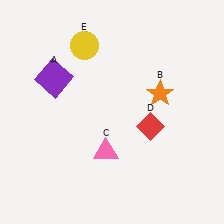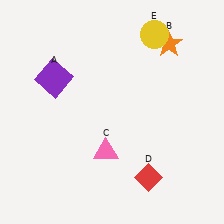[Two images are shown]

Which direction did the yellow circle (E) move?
The yellow circle (E) moved right.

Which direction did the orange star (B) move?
The orange star (B) moved up.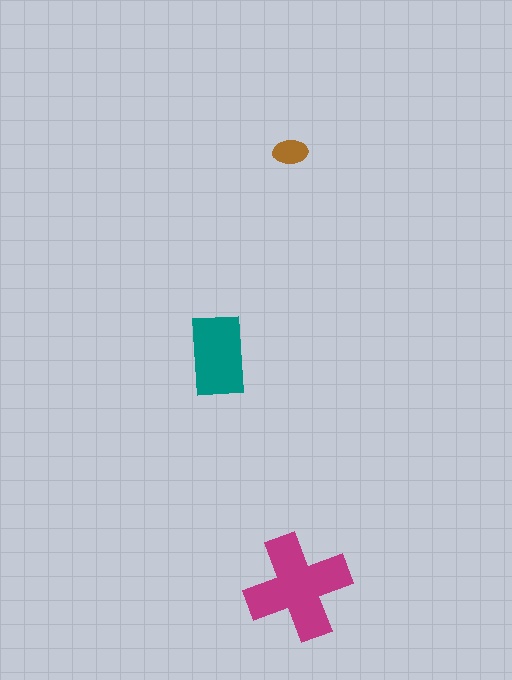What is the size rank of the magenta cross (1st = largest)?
1st.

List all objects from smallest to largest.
The brown ellipse, the teal rectangle, the magenta cross.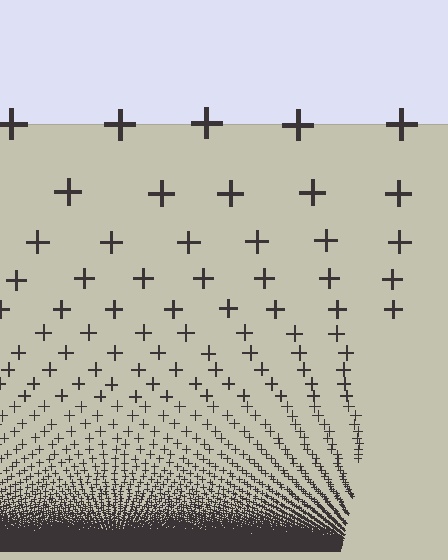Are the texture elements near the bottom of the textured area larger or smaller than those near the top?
Smaller. The gradient is inverted — elements near the bottom are smaller and denser.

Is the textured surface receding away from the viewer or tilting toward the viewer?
The surface appears to tilt toward the viewer. Texture elements get larger and sparser toward the top.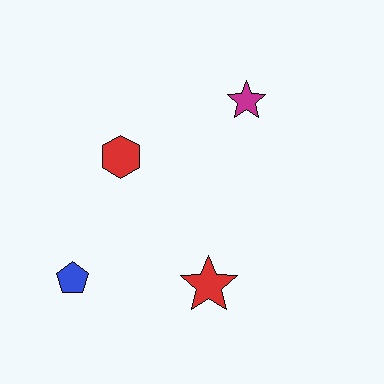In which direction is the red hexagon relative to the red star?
The red hexagon is above the red star.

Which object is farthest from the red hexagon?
The red star is farthest from the red hexagon.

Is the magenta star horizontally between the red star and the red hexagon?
No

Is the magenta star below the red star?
No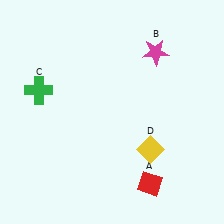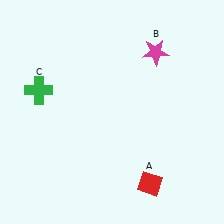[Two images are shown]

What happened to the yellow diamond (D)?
The yellow diamond (D) was removed in Image 2. It was in the bottom-right area of Image 1.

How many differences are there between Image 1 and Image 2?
There is 1 difference between the two images.